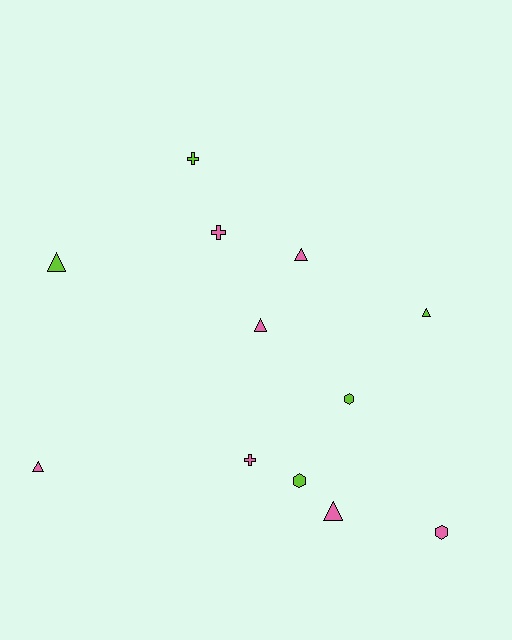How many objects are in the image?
There are 12 objects.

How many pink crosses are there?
There are 2 pink crosses.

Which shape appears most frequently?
Triangle, with 6 objects.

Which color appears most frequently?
Pink, with 7 objects.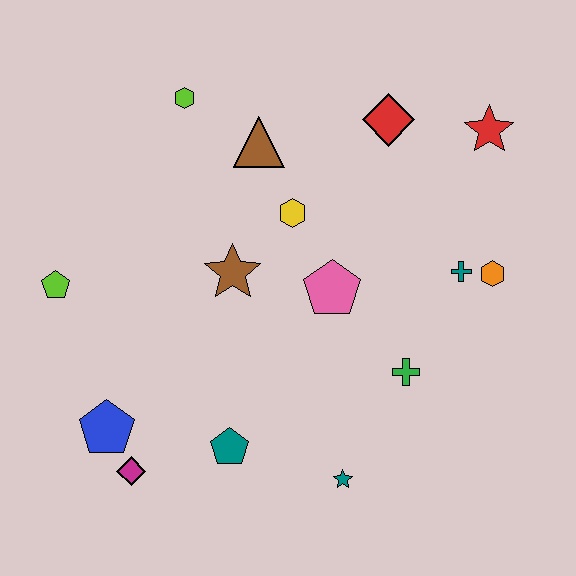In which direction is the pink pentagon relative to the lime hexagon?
The pink pentagon is below the lime hexagon.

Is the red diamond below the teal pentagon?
No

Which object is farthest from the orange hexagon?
The lime pentagon is farthest from the orange hexagon.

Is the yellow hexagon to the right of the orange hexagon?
No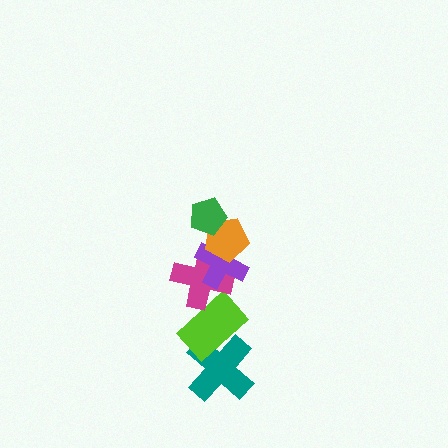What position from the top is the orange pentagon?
The orange pentagon is 2nd from the top.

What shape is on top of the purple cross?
The orange pentagon is on top of the purple cross.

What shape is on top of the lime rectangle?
The magenta cross is on top of the lime rectangle.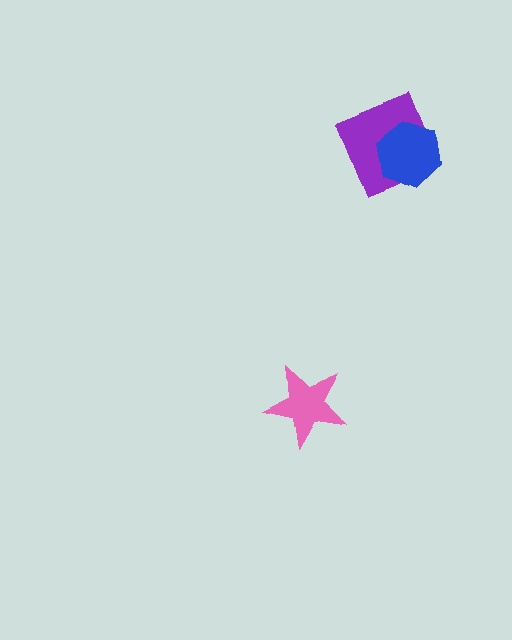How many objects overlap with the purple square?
1 object overlaps with the purple square.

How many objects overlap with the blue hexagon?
1 object overlaps with the blue hexagon.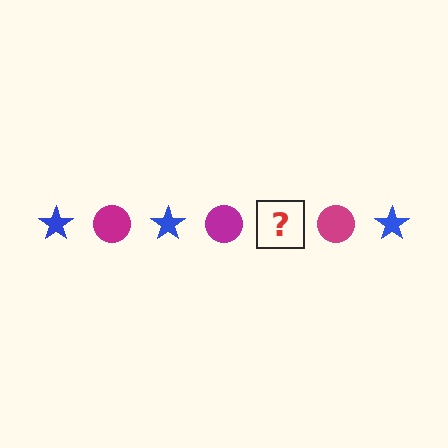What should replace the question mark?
The question mark should be replaced with a blue star.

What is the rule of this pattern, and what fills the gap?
The rule is that the pattern alternates between blue star and magenta circle. The gap should be filled with a blue star.